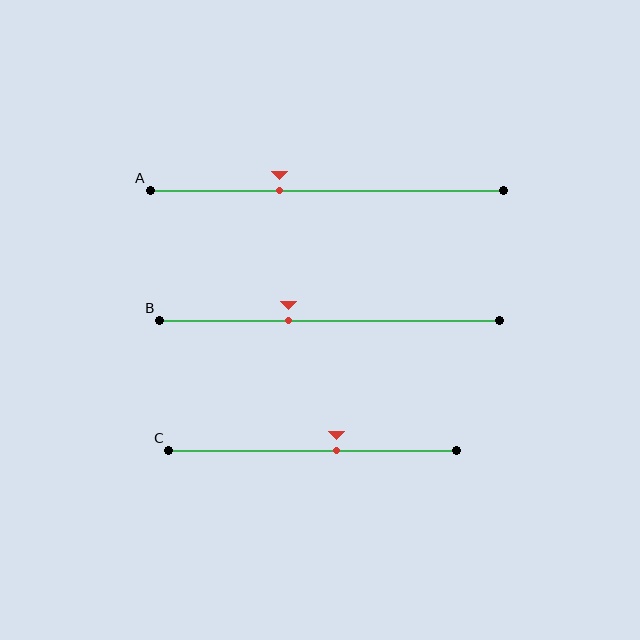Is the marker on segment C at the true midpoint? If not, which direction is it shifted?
No, the marker on segment C is shifted to the right by about 8% of the segment length.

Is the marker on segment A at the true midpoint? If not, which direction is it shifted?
No, the marker on segment A is shifted to the left by about 13% of the segment length.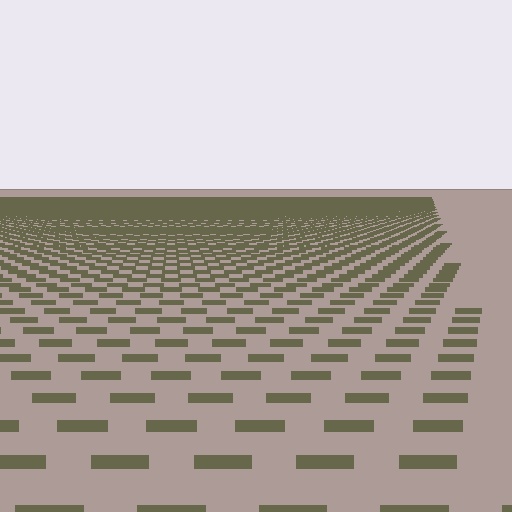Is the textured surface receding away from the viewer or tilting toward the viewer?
The surface is receding away from the viewer. Texture elements get smaller and denser toward the top.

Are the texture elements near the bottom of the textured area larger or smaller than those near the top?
Larger. Near the bottom, elements are closer to the viewer and appear at a bigger on-screen size.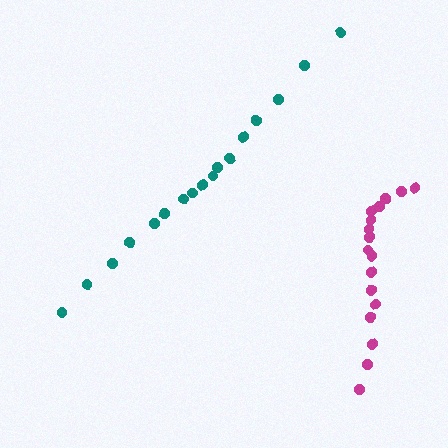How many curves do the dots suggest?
There are 2 distinct paths.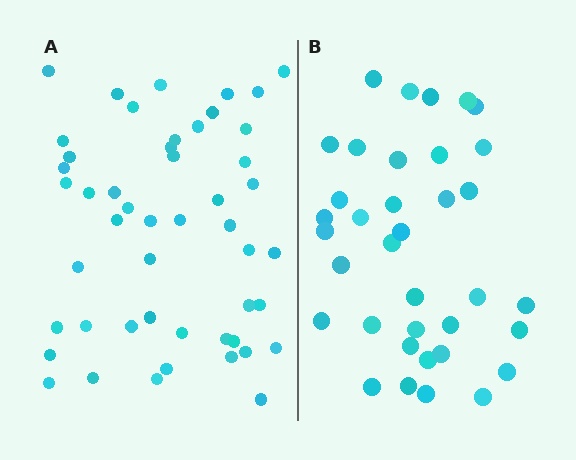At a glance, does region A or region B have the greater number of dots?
Region A (the left region) has more dots.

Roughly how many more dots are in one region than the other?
Region A has approximately 15 more dots than region B.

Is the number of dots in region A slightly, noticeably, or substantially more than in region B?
Region A has noticeably more, but not dramatically so. The ratio is roughly 1.4 to 1.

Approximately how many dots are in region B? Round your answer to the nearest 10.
About 40 dots. (The exact count is 36, which rounds to 40.)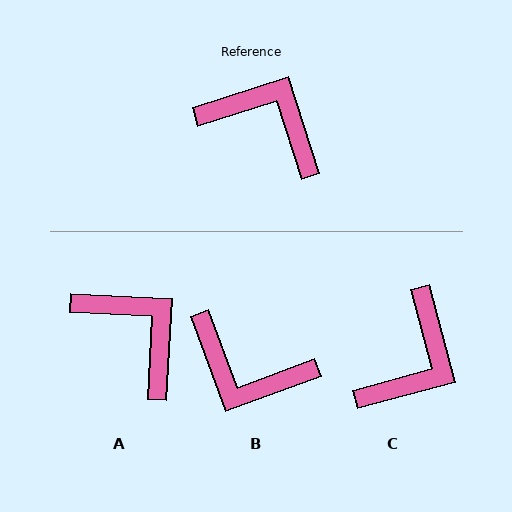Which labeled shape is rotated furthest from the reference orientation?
B, about 178 degrees away.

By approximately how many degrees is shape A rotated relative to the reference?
Approximately 21 degrees clockwise.